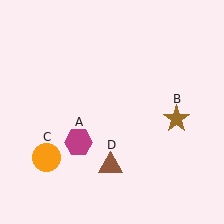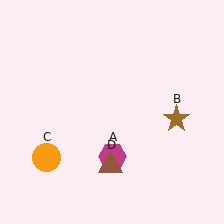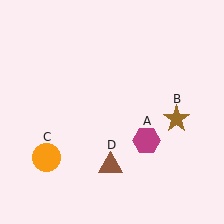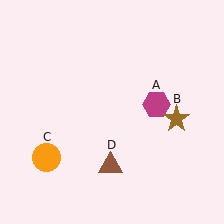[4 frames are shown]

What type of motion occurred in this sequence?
The magenta hexagon (object A) rotated counterclockwise around the center of the scene.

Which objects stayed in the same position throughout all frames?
Brown star (object B) and orange circle (object C) and brown triangle (object D) remained stationary.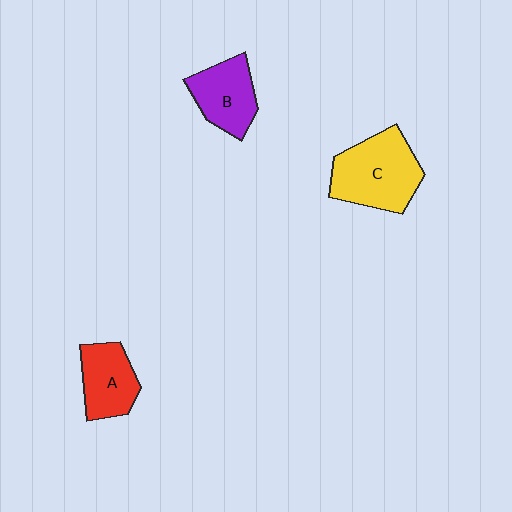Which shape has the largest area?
Shape C (yellow).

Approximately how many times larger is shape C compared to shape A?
Approximately 1.5 times.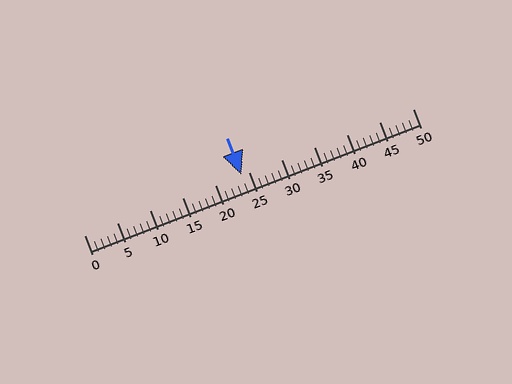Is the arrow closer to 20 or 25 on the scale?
The arrow is closer to 25.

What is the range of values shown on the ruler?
The ruler shows values from 0 to 50.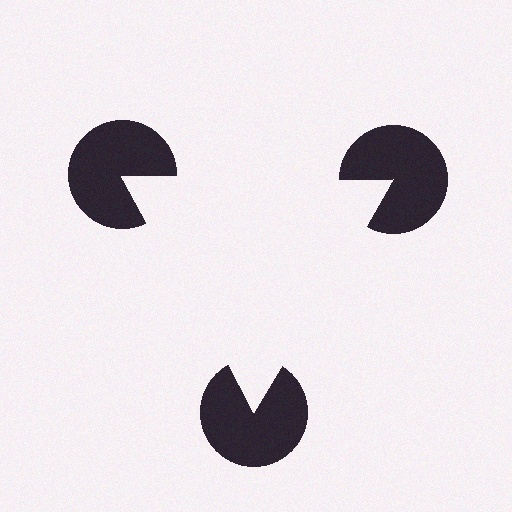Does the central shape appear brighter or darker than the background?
It typically appears slightly brighter than the background, even though no actual brightness change is drawn.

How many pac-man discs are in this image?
There are 3 — one at each vertex of the illusory triangle.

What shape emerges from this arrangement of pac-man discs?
An illusory triangle — its edges are inferred from the aligned wedge cuts in the pac-man discs, not physically drawn.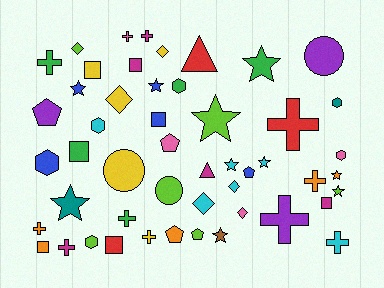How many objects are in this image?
There are 50 objects.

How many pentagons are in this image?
There are 5 pentagons.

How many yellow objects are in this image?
There are 5 yellow objects.